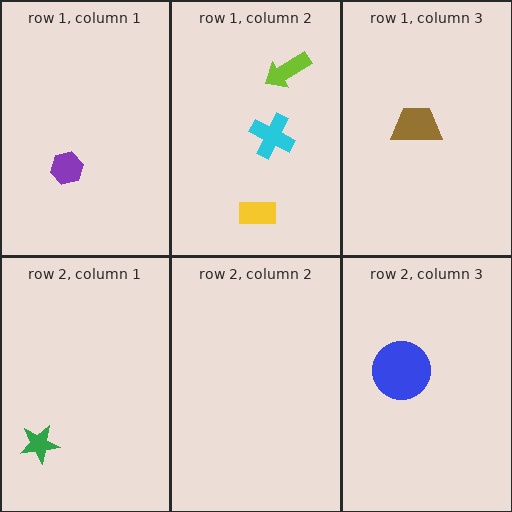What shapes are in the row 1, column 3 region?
The brown trapezoid.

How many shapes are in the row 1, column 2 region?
3.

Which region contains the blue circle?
The row 2, column 3 region.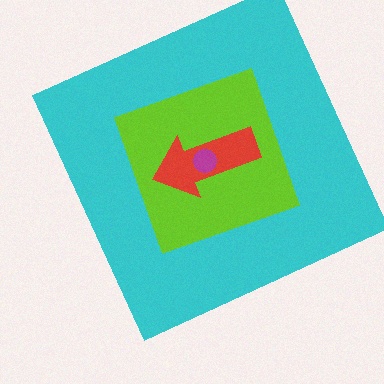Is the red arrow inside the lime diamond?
Yes.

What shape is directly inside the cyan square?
The lime diamond.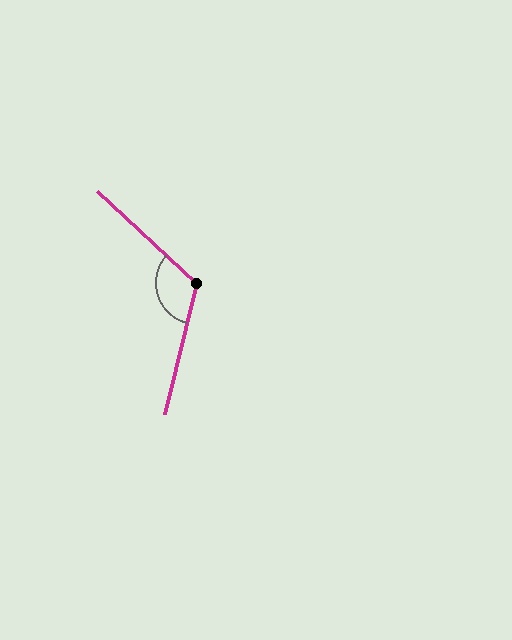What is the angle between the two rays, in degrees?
Approximately 119 degrees.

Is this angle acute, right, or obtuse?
It is obtuse.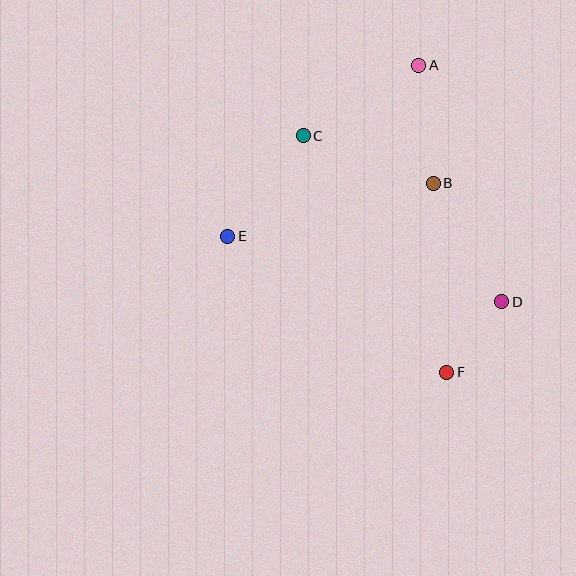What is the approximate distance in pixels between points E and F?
The distance between E and F is approximately 257 pixels.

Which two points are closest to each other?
Points D and F are closest to each other.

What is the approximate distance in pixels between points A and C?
The distance between A and C is approximately 136 pixels.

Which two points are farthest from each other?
Points A and F are farthest from each other.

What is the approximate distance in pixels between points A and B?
The distance between A and B is approximately 119 pixels.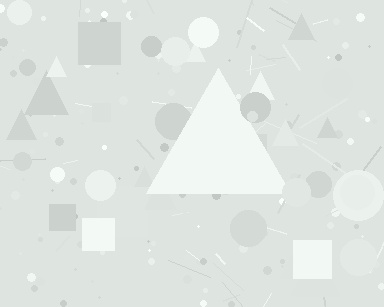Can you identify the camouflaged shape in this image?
The camouflaged shape is a triangle.